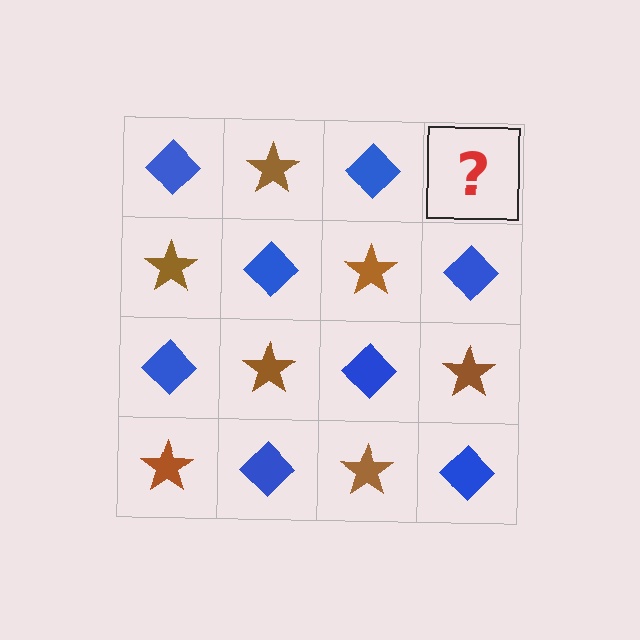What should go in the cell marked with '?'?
The missing cell should contain a brown star.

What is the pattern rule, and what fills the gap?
The rule is that it alternates blue diamond and brown star in a checkerboard pattern. The gap should be filled with a brown star.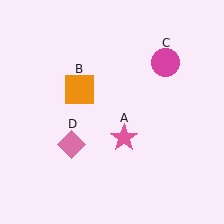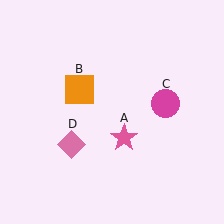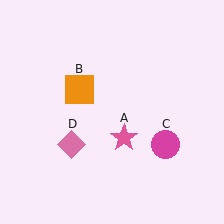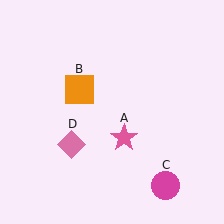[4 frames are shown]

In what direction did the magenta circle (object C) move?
The magenta circle (object C) moved down.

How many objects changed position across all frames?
1 object changed position: magenta circle (object C).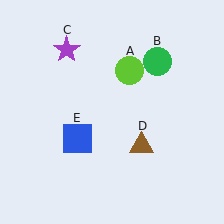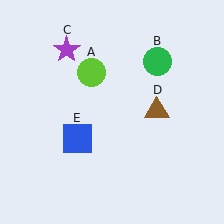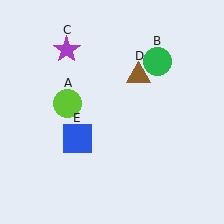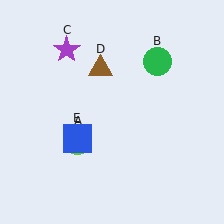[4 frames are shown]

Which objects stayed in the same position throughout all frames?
Green circle (object B) and purple star (object C) and blue square (object E) remained stationary.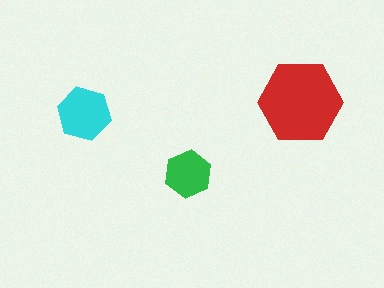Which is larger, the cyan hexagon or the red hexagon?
The red one.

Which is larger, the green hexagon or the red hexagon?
The red one.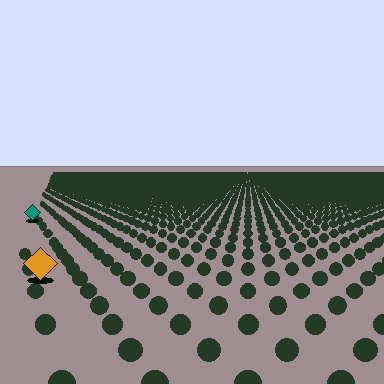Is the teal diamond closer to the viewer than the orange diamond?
No. The orange diamond is closer — you can tell from the texture gradient: the ground texture is coarser near it.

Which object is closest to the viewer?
The orange diamond is closest. The texture marks near it are larger and more spread out.